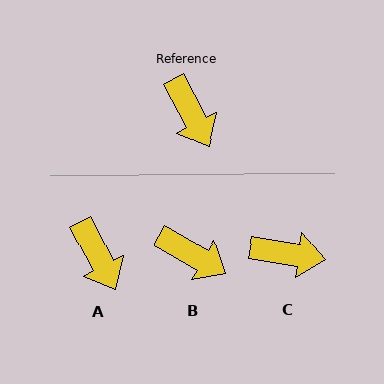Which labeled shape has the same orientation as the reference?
A.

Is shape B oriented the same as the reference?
No, it is off by about 32 degrees.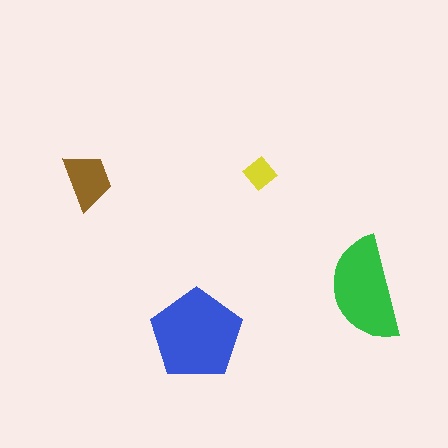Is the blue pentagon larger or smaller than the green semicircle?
Larger.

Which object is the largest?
The blue pentagon.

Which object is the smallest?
The yellow diamond.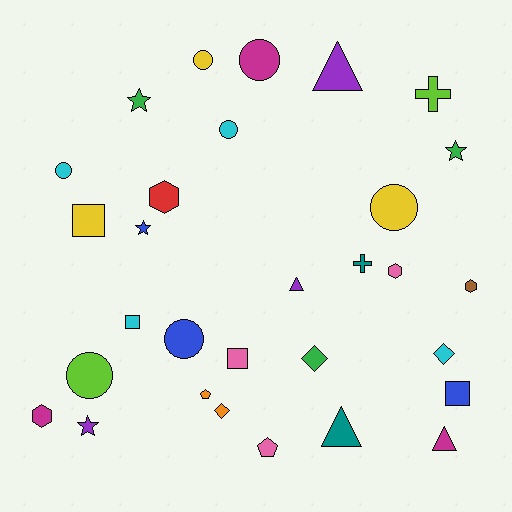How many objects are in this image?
There are 30 objects.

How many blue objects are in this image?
There are 3 blue objects.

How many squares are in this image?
There are 4 squares.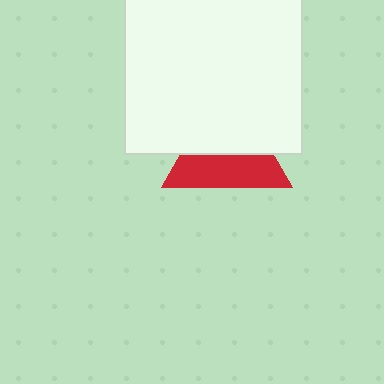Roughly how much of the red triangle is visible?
About half of it is visible (roughly 48%).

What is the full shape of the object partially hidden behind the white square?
The partially hidden object is a red triangle.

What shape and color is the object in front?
The object in front is a white square.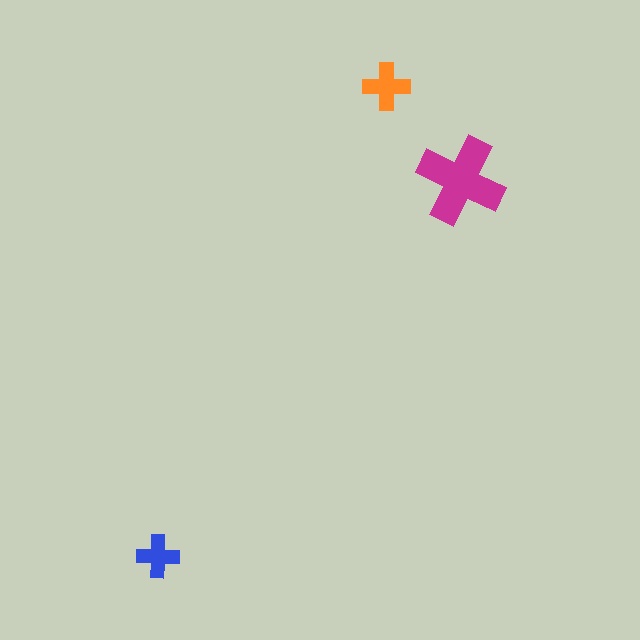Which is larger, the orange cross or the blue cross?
The orange one.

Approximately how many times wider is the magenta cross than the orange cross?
About 2 times wider.